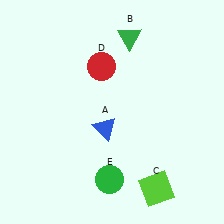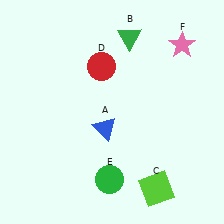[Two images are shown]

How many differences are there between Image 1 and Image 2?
There is 1 difference between the two images.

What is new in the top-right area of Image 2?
A pink star (F) was added in the top-right area of Image 2.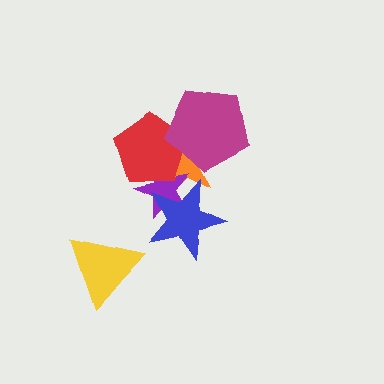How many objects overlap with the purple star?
3 objects overlap with the purple star.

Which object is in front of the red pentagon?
The magenta pentagon is in front of the red pentagon.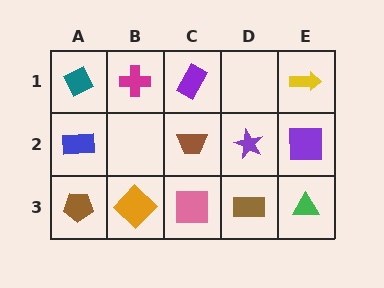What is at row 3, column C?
A pink square.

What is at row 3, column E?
A green triangle.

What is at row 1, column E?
A yellow arrow.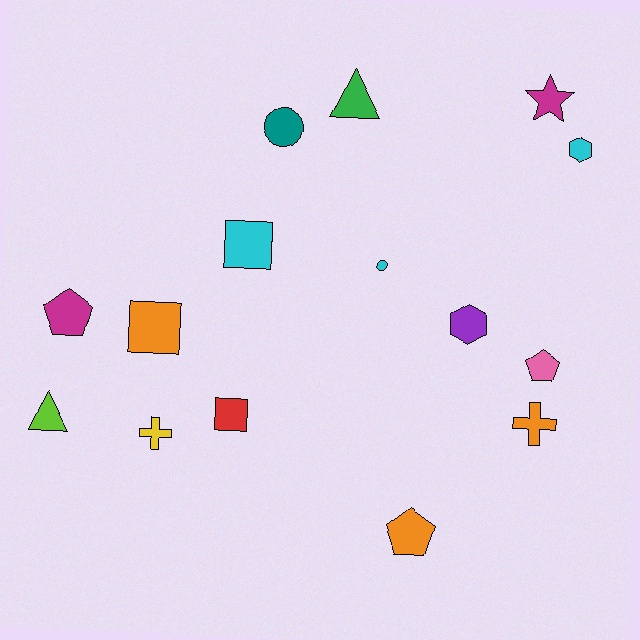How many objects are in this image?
There are 15 objects.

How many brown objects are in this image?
There are no brown objects.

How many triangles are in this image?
There are 2 triangles.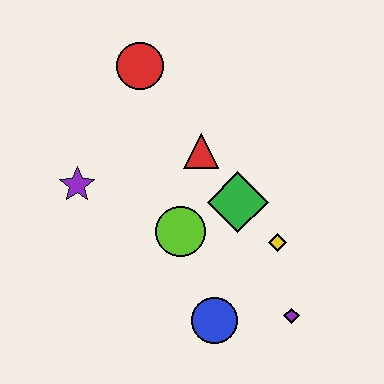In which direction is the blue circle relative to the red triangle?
The blue circle is below the red triangle.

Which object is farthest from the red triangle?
The purple diamond is farthest from the red triangle.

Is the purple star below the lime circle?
No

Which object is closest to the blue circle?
The purple diamond is closest to the blue circle.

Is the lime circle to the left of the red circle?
No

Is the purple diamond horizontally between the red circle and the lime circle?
No